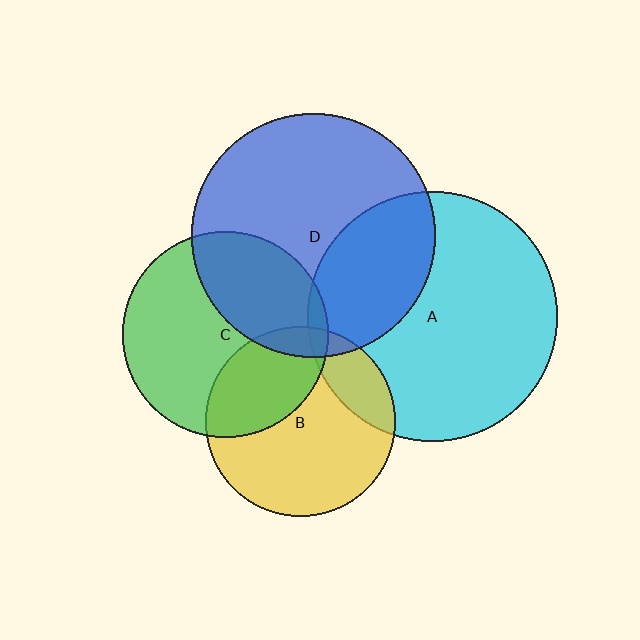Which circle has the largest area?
Circle A (cyan).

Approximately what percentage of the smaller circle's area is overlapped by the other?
Approximately 30%.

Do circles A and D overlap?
Yes.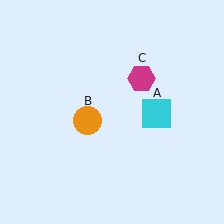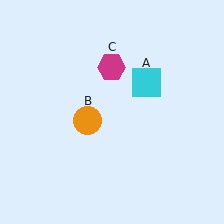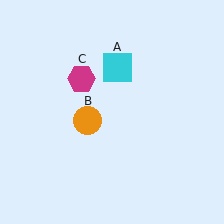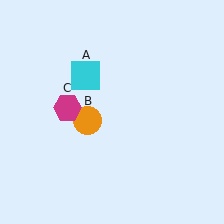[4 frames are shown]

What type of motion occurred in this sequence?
The cyan square (object A), magenta hexagon (object C) rotated counterclockwise around the center of the scene.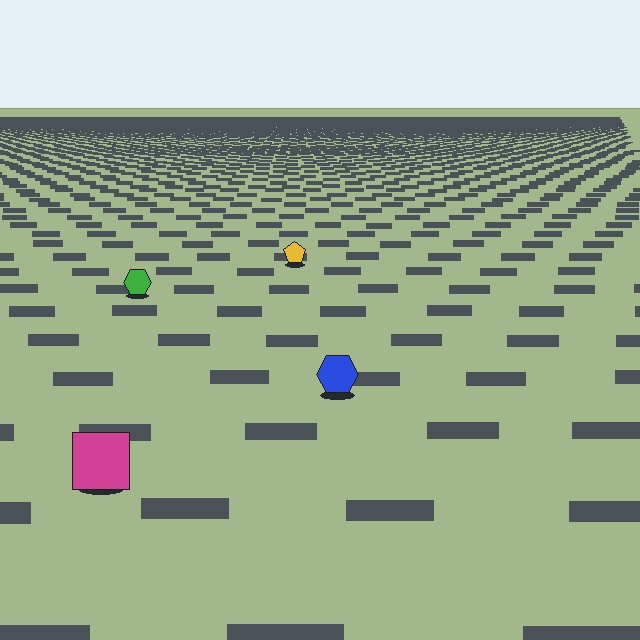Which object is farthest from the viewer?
The yellow pentagon is farthest from the viewer. It appears smaller and the ground texture around it is denser.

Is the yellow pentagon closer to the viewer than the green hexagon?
No. The green hexagon is closer — you can tell from the texture gradient: the ground texture is coarser near it.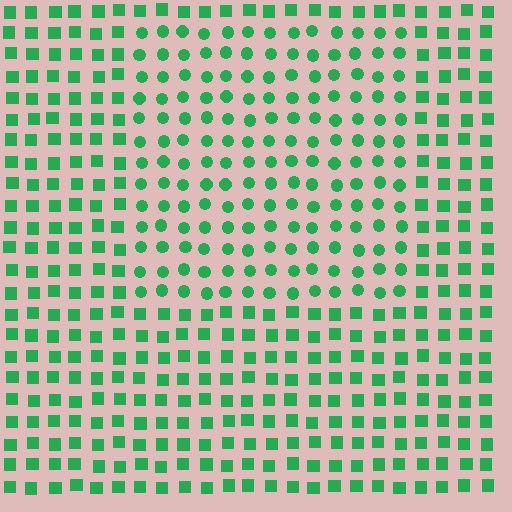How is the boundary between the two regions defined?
The boundary is defined by a change in element shape: circles inside vs. squares outside. All elements share the same color and spacing.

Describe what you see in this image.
The image is filled with small green elements arranged in a uniform grid. A rectangle-shaped region contains circles, while the surrounding area contains squares. The boundary is defined purely by the change in element shape.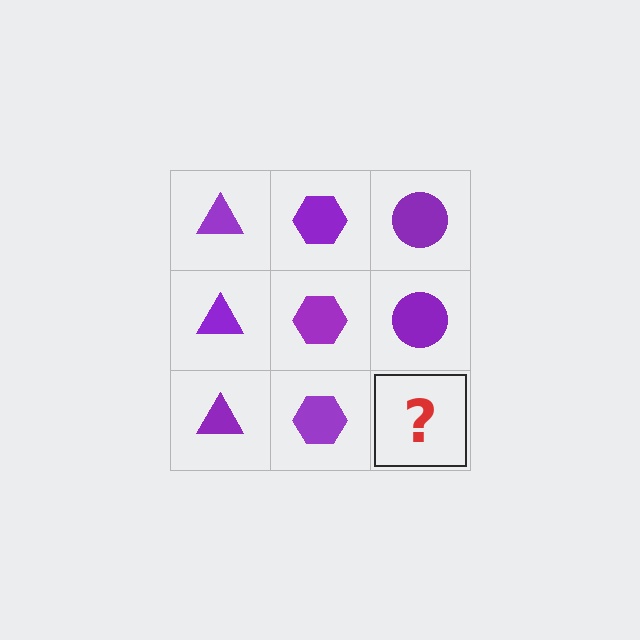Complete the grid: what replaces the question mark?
The question mark should be replaced with a purple circle.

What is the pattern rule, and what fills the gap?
The rule is that each column has a consistent shape. The gap should be filled with a purple circle.